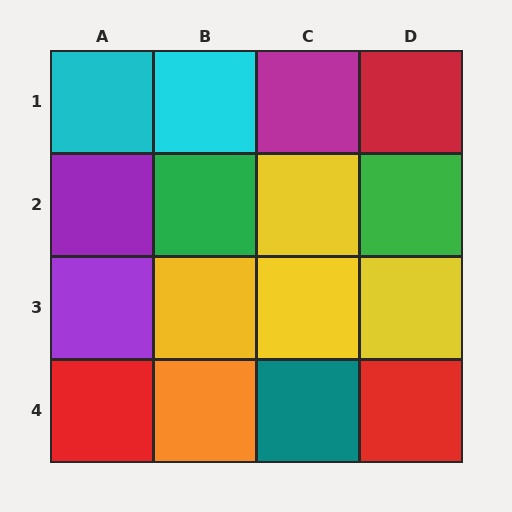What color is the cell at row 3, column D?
Yellow.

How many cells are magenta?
1 cell is magenta.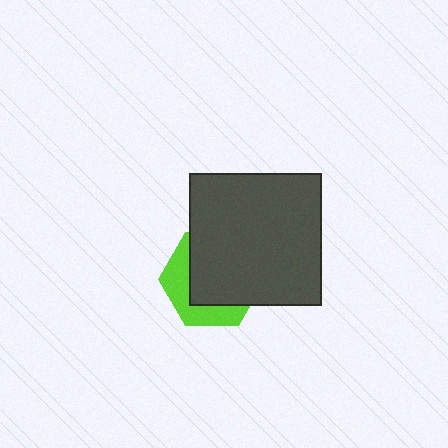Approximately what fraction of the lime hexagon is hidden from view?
Roughly 63% of the lime hexagon is hidden behind the dark gray square.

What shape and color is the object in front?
The object in front is a dark gray square.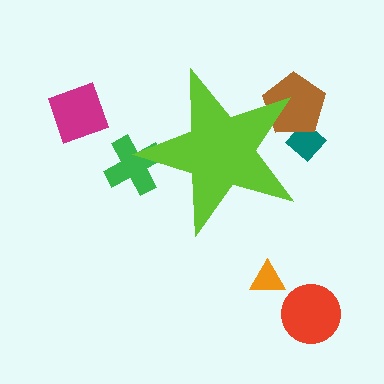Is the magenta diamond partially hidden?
No, the magenta diamond is fully visible.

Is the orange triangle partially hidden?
No, the orange triangle is fully visible.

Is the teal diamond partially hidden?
Yes, the teal diamond is partially hidden behind the lime star.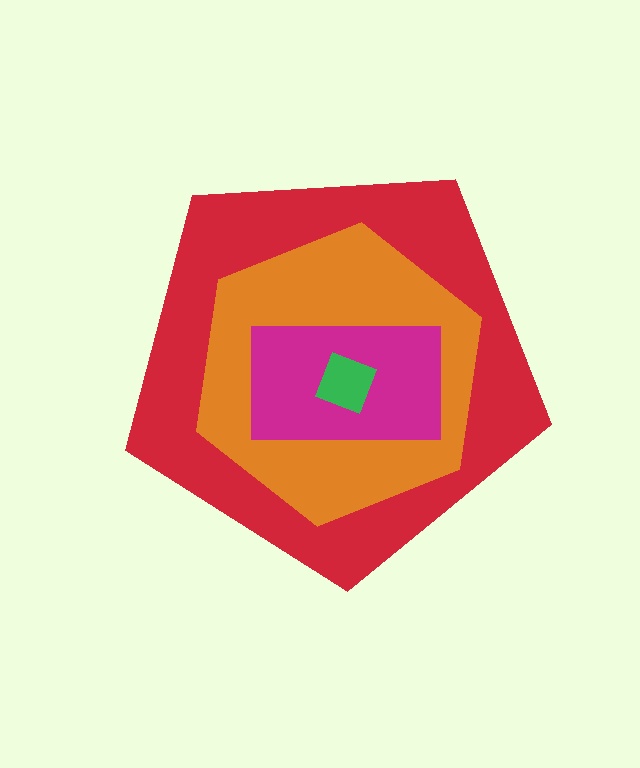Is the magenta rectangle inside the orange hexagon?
Yes.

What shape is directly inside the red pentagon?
The orange hexagon.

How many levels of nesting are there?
4.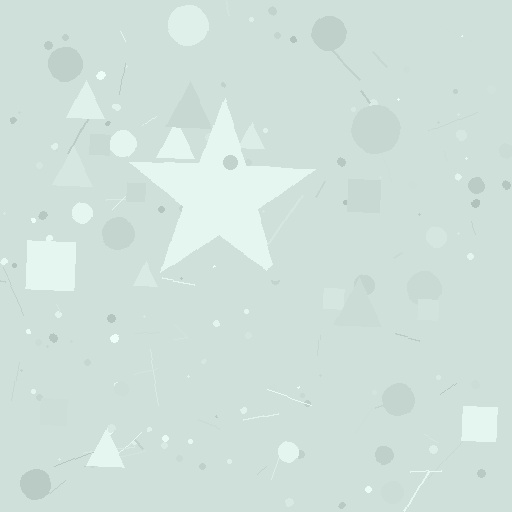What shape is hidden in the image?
A star is hidden in the image.